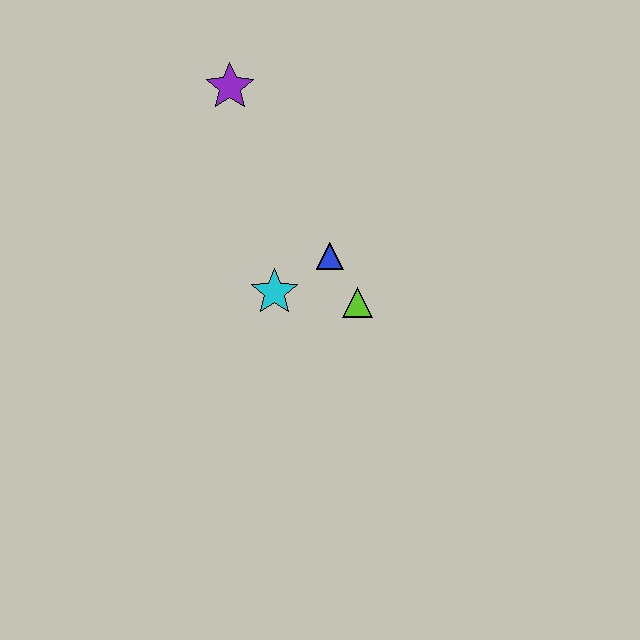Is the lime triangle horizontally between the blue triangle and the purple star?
No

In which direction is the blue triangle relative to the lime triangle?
The blue triangle is above the lime triangle.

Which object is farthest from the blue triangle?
The purple star is farthest from the blue triangle.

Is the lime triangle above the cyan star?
No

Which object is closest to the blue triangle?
The lime triangle is closest to the blue triangle.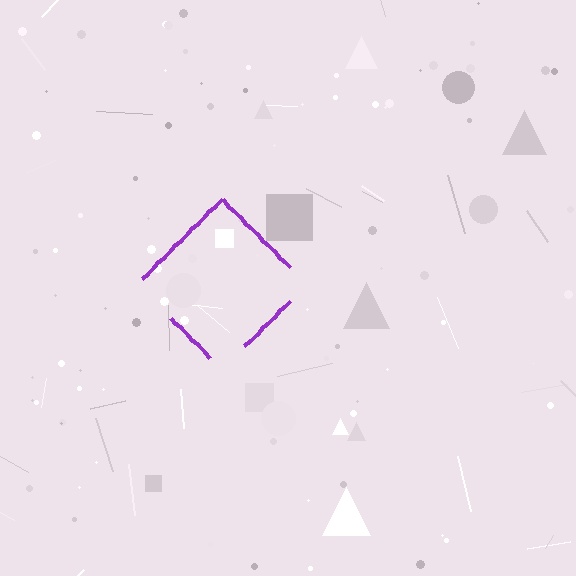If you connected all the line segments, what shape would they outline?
They would outline a diamond.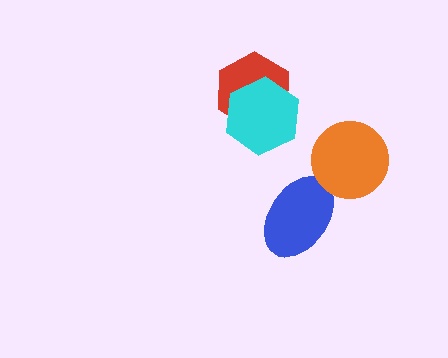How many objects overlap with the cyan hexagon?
1 object overlaps with the cyan hexagon.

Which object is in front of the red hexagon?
The cyan hexagon is in front of the red hexagon.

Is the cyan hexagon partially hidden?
No, no other shape covers it.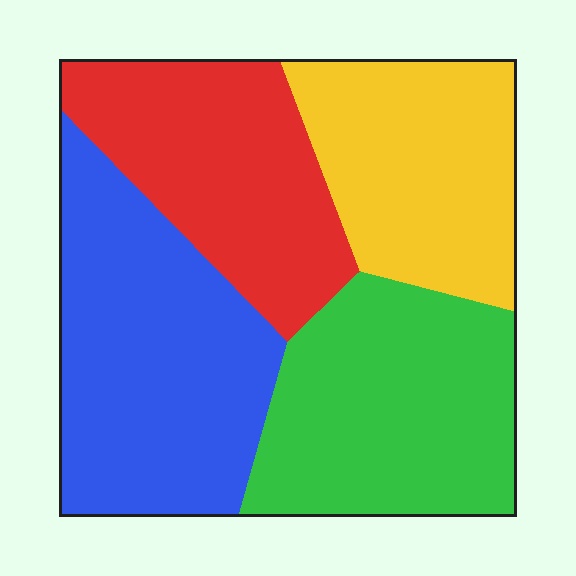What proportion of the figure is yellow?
Yellow takes up less than a quarter of the figure.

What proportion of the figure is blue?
Blue takes up about one third (1/3) of the figure.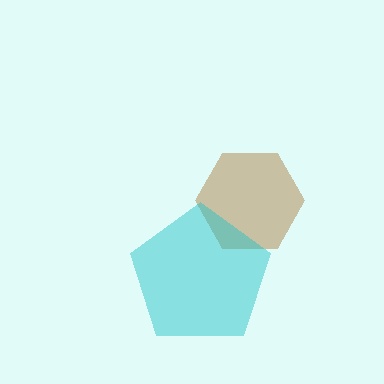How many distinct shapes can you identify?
There are 2 distinct shapes: a brown hexagon, a cyan pentagon.